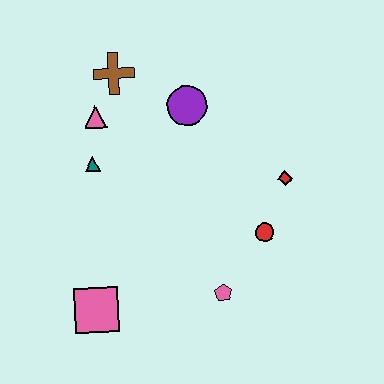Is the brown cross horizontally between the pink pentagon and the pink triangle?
Yes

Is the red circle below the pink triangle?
Yes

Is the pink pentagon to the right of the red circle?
No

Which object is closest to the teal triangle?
The pink triangle is closest to the teal triangle.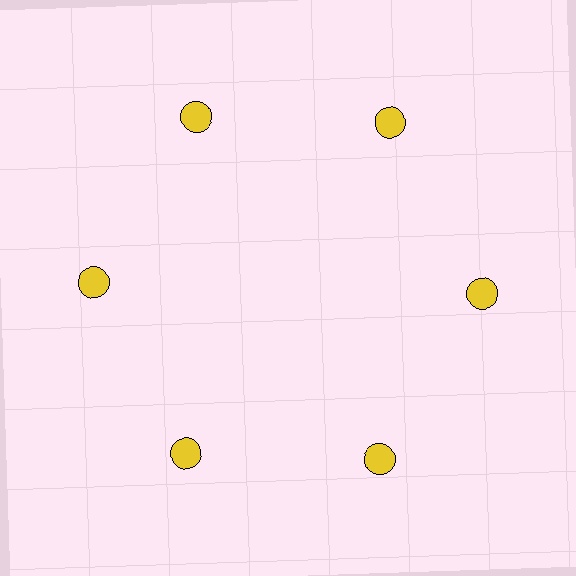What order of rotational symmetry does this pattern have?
This pattern has 6-fold rotational symmetry.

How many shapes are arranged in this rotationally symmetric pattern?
There are 6 shapes, arranged in 6 groups of 1.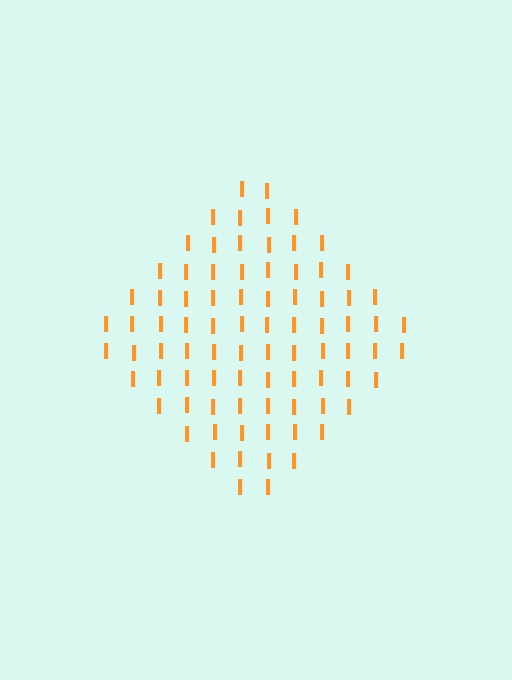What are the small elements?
The small elements are letter I's.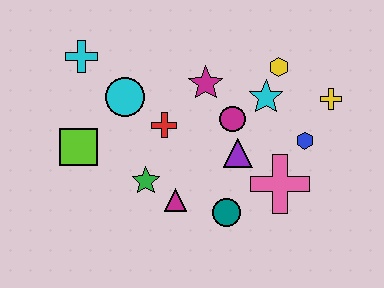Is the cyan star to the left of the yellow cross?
Yes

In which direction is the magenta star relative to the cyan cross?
The magenta star is to the right of the cyan cross.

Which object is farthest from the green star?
The yellow cross is farthest from the green star.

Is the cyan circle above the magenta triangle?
Yes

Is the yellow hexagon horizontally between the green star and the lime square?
No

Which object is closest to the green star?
The magenta triangle is closest to the green star.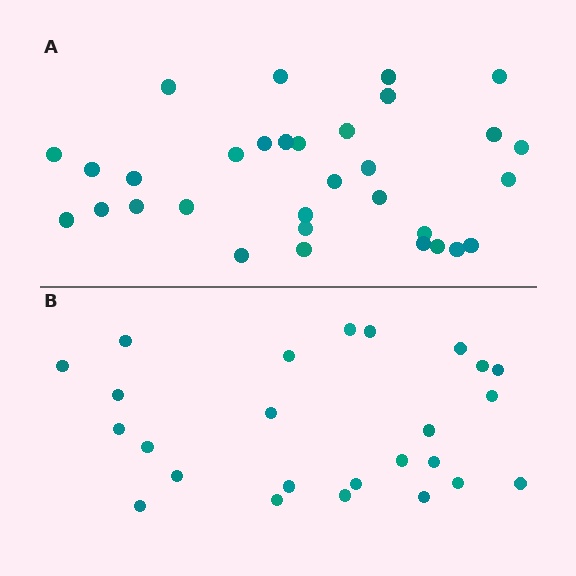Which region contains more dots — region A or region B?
Region A (the top region) has more dots.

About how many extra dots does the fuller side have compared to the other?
Region A has roughly 8 or so more dots than region B.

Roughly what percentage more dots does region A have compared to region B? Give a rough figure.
About 30% more.